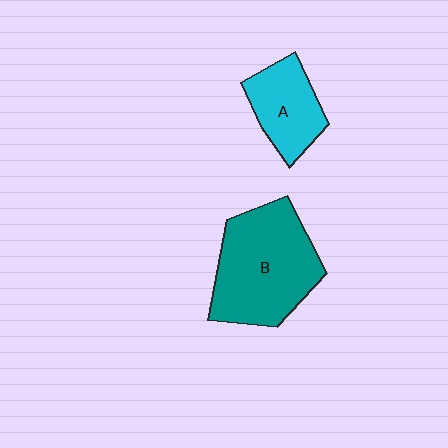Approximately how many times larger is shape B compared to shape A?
Approximately 1.9 times.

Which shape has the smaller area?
Shape A (cyan).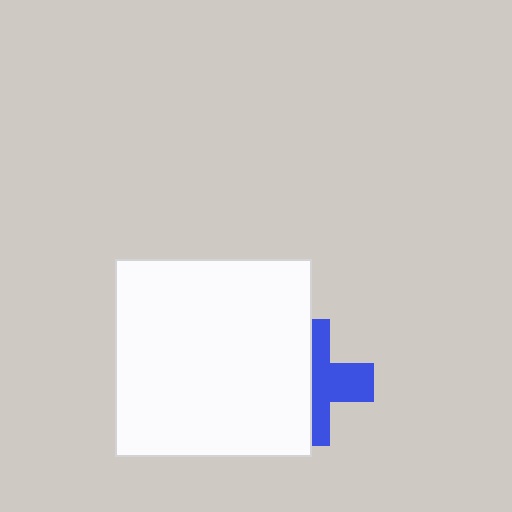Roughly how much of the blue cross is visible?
About half of it is visible (roughly 48%).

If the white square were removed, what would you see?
You would see the complete blue cross.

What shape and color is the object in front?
The object in front is a white square.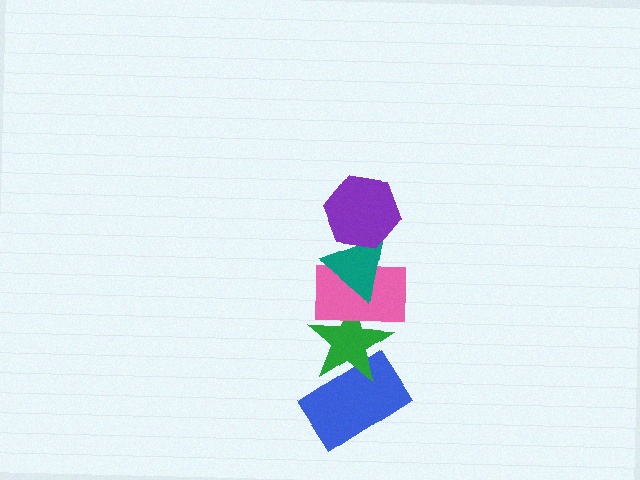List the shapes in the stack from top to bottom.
From top to bottom: the purple hexagon, the teal triangle, the pink rectangle, the green star, the blue rectangle.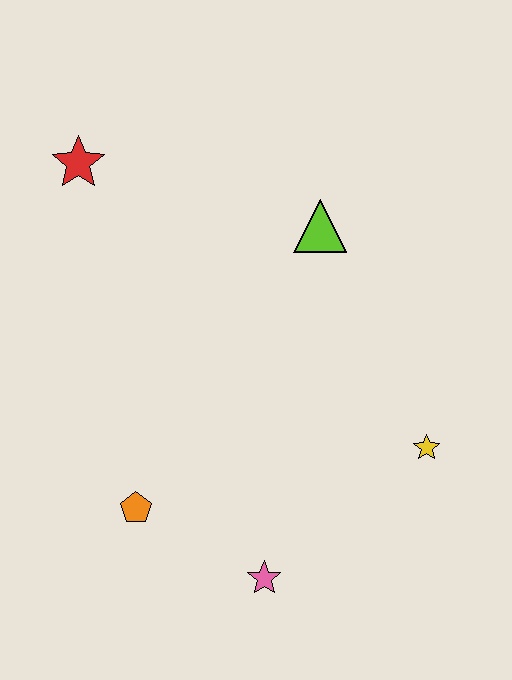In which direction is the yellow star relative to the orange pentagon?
The yellow star is to the right of the orange pentagon.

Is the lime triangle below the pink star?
No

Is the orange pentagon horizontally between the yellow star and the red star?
Yes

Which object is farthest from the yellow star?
The red star is farthest from the yellow star.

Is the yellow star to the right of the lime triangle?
Yes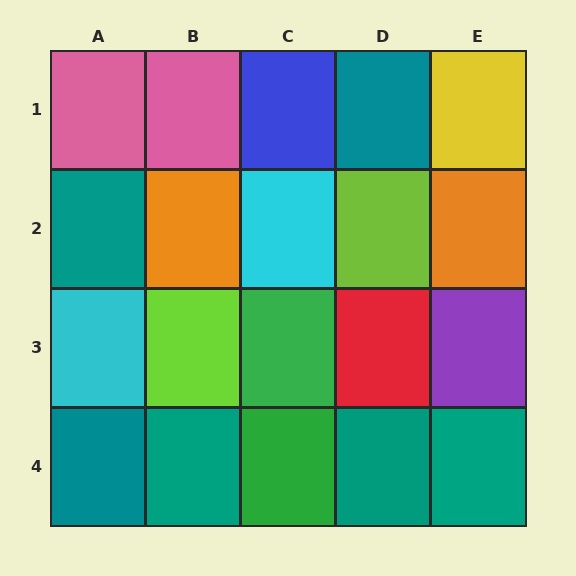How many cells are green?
2 cells are green.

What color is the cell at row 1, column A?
Pink.